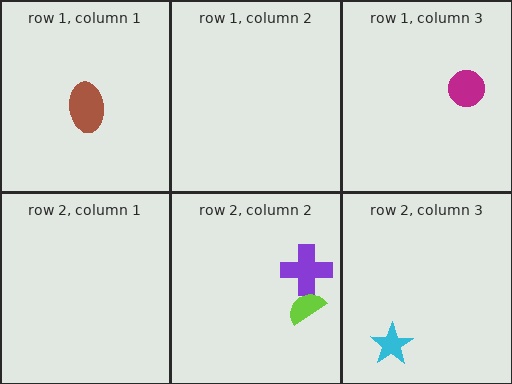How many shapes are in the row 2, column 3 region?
1.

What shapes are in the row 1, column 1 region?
The brown ellipse.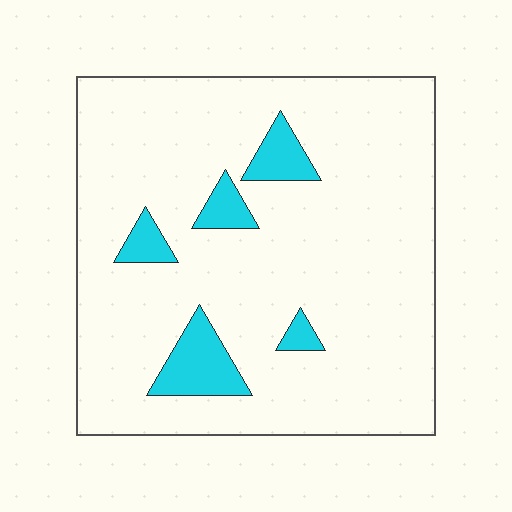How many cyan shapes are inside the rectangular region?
5.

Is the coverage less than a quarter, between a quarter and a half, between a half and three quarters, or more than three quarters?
Less than a quarter.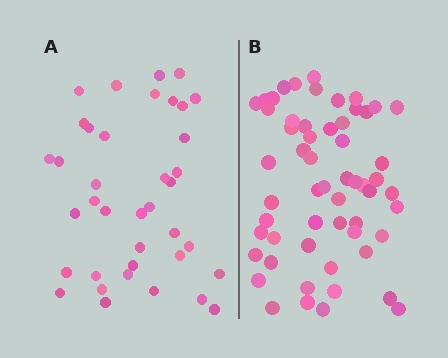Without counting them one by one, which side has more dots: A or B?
Region B (the right region) has more dots.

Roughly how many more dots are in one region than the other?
Region B has approximately 20 more dots than region A.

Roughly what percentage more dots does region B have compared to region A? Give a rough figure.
About 50% more.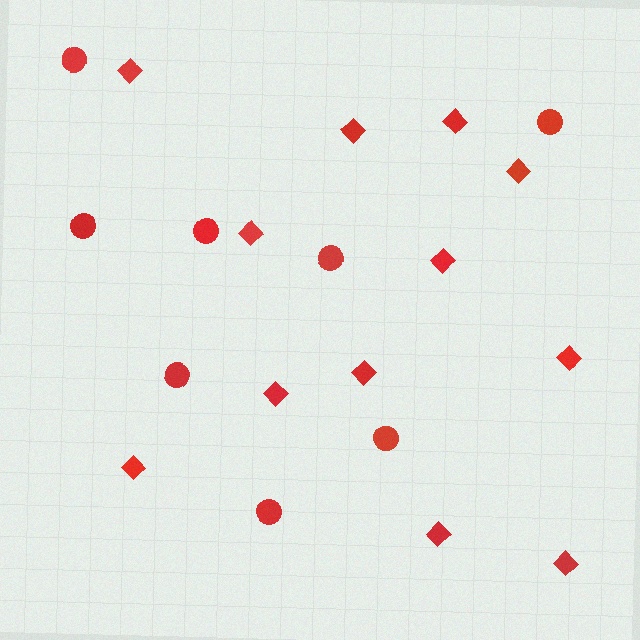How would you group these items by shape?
There are 2 groups: one group of diamonds (12) and one group of circles (8).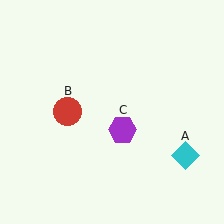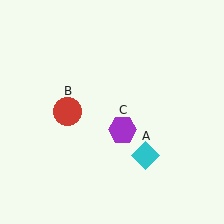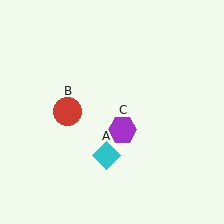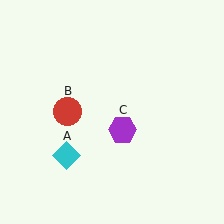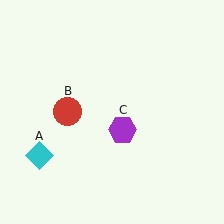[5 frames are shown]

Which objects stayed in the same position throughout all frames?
Red circle (object B) and purple hexagon (object C) remained stationary.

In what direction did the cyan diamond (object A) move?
The cyan diamond (object A) moved left.